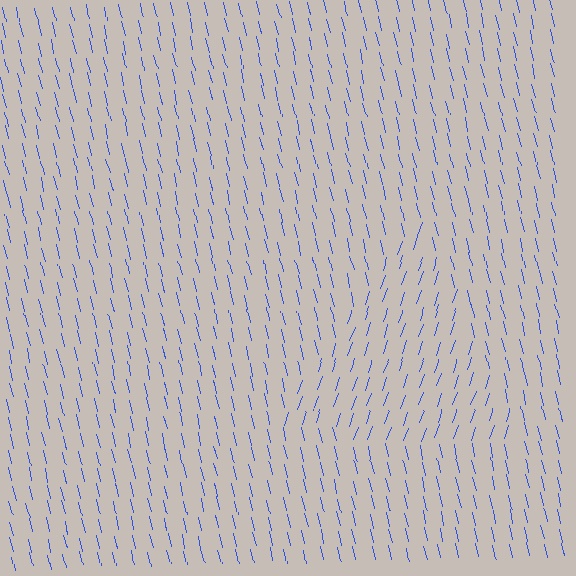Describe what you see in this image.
The image is filled with small blue line segments. A triangle region in the image has lines oriented differently from the surrounding lines, creating a visible texture boundary.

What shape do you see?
I see a triangle.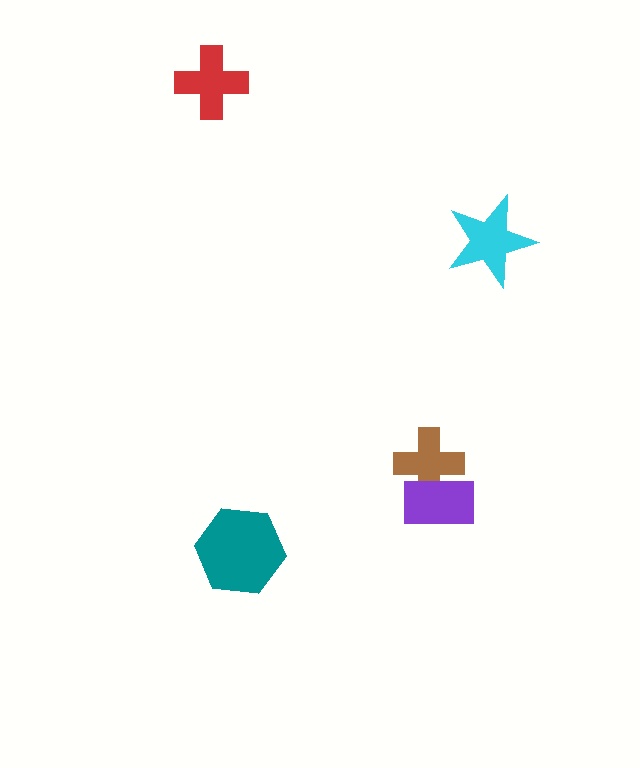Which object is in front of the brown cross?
The purple rectangle is in front of the brown cross.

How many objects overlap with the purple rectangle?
1 object overlaps with the purple rectangle.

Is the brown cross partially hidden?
Yes, it is partially covered by another shape.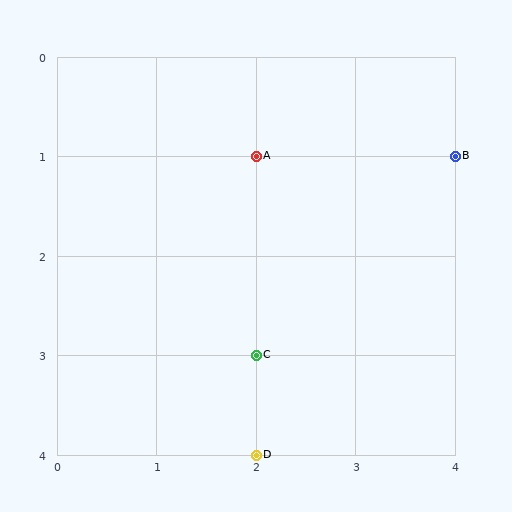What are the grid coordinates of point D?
Point D is at grid coordinates (2, 4).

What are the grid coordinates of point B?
Point B is at grid coordinates (4, 1).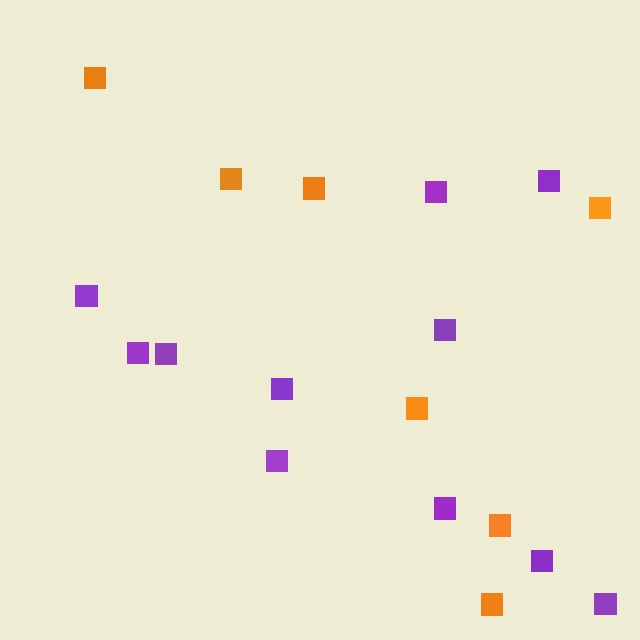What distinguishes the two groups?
There are 2 groups: one group of orange squares (7) and one group of purple squares (11).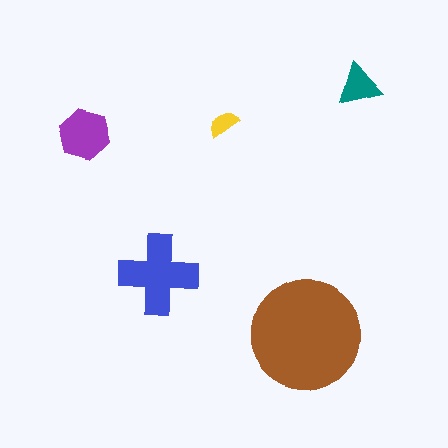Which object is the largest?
The brown circle.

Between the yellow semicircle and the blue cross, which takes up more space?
The blue cross.